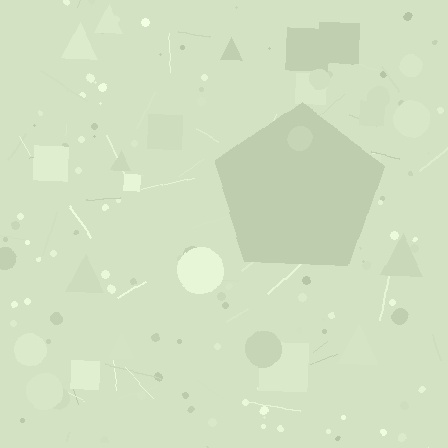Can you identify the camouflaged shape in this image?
The camouflaged shape is a pentagon.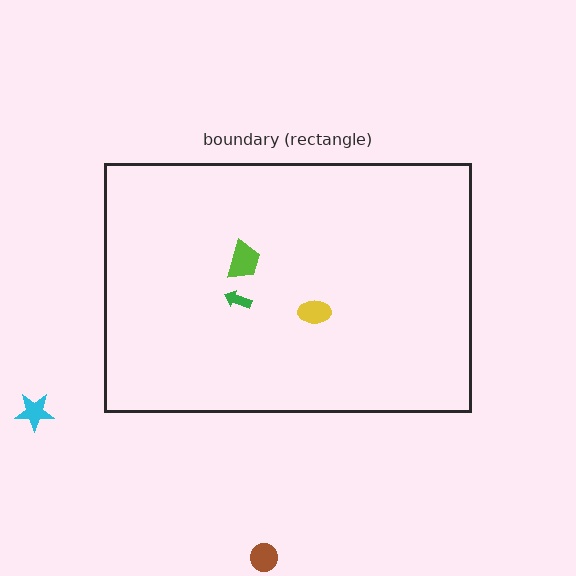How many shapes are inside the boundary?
3 inside, 2 outside.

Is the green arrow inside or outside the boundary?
Inside.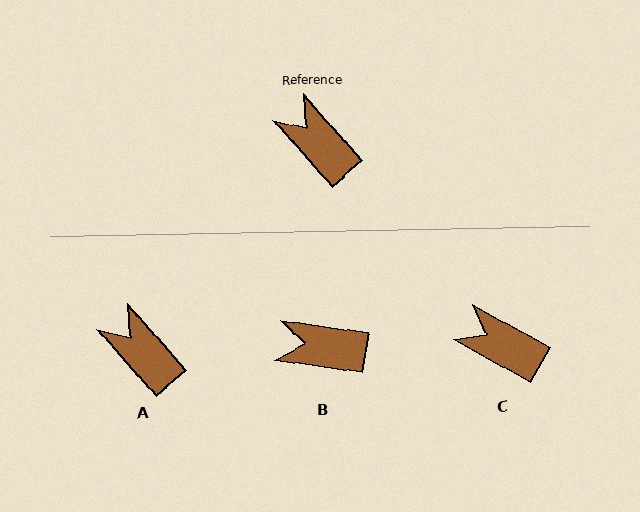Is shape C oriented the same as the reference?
No, it is off by about 20 degrees.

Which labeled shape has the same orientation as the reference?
A.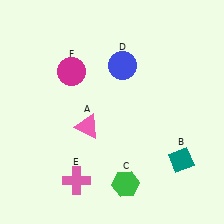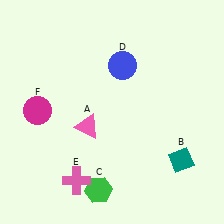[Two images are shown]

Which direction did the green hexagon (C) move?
The green hexagon (C) moved left.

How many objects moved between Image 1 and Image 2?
2 objects moved between the two images.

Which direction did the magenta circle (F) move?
The magenta circle (F) moved down.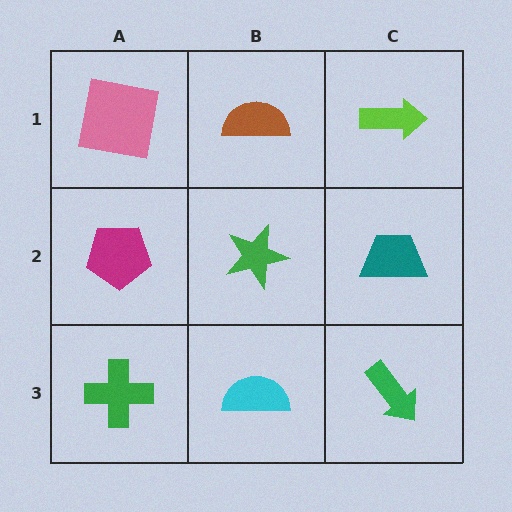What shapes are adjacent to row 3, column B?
A green star (row 2, column B), a green cross (row 3, column A), a green arrow (row 3, column C).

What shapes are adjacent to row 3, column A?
A magenta pentagon (row 2, column A), a cyan semicircle (row 3, column B).